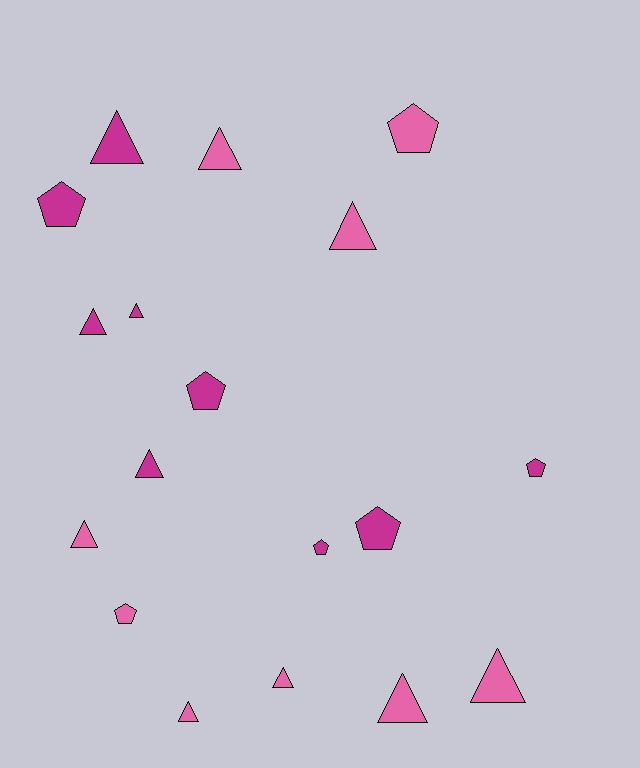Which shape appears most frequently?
Triangle, with 11 objects.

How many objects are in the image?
There are 18 objects.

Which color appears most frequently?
Magenta, with 9 objects.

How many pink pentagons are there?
There are 2 pink pentagons.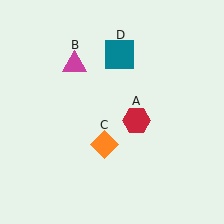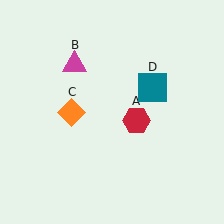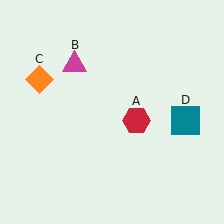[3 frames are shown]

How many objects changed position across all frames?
2 objects changed position: orange diamond (object C), teal square (object D).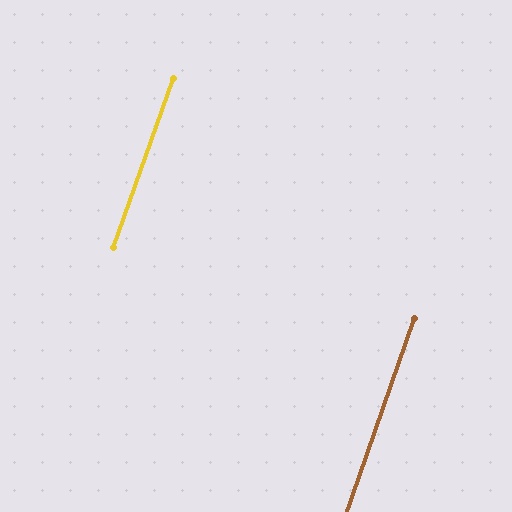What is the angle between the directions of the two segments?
Approximately 0 degrees.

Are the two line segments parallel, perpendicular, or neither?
Parallel — their directions differ by only 0.3°.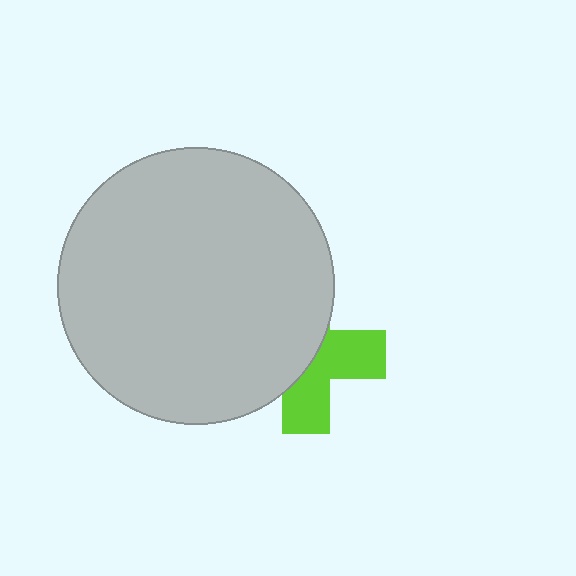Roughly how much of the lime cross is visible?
About half of it is visible (roughly 45%).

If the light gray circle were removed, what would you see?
You would see the complete lime cross.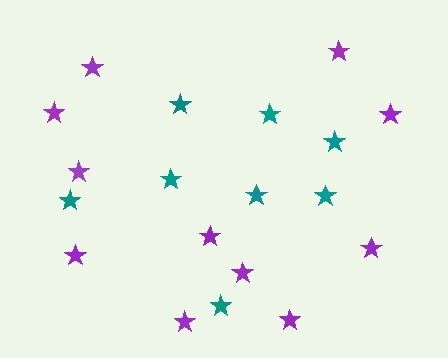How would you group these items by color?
There are 2 groups: one group of teal stars (8) and one group of purple stars (11).